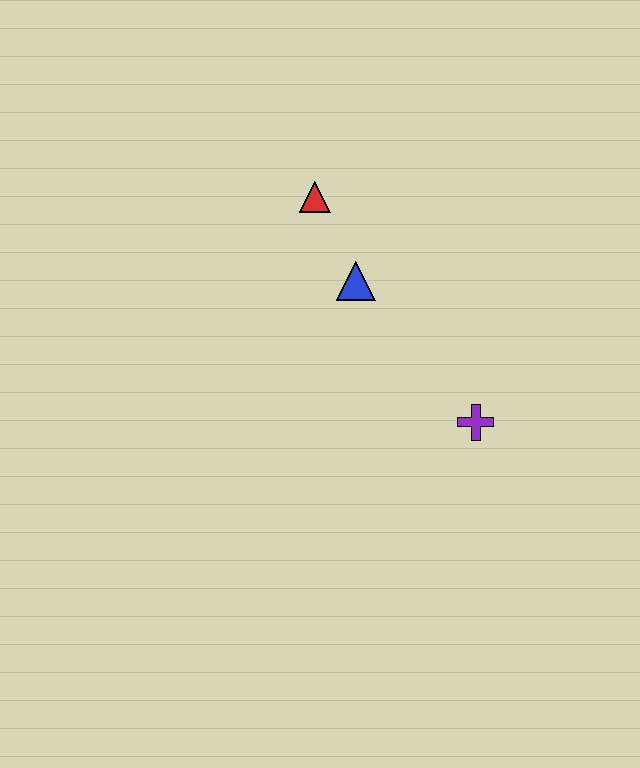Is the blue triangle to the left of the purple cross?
Yes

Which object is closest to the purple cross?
The blue triangle is closest to the purple cross.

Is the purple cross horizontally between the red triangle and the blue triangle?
No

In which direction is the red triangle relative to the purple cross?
The red triangle is above the purple cross.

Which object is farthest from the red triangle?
The purple cross is farthest from the red triangle.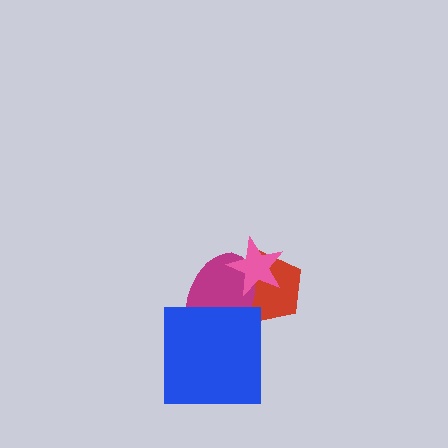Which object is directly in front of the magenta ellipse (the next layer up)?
The pink star is directly in front of the magenta ellipse.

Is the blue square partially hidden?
No, no other shape covers it.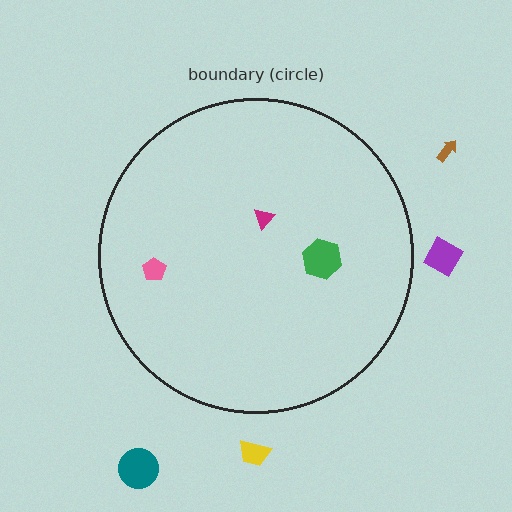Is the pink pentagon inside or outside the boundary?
Inside.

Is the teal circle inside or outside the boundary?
Outside.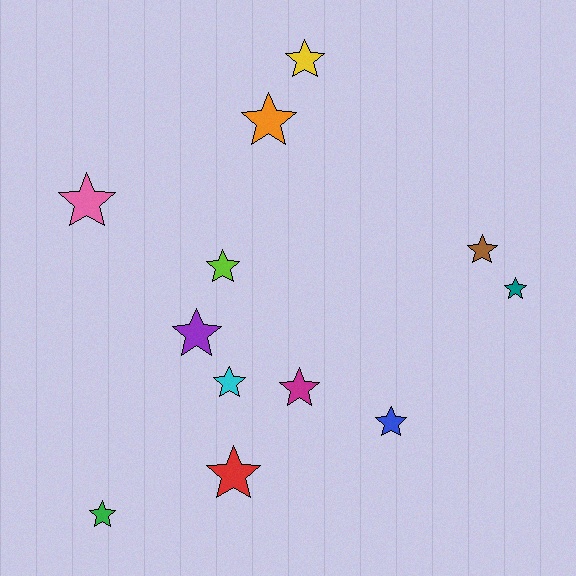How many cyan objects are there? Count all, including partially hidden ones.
There is 1 cyan object.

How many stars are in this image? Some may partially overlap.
There are 12 stars.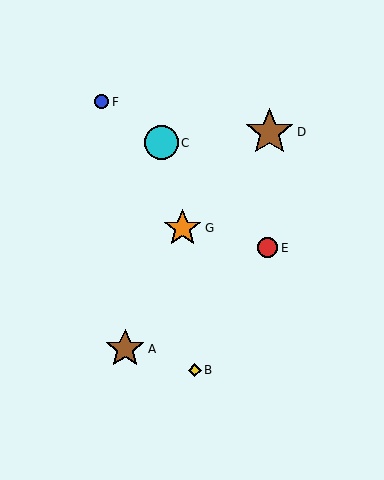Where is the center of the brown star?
The center of the brown star is at (125, 349).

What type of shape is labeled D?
Shape D is a brown star.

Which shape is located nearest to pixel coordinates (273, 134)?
The brown star (labeled D) at (270, 132) is nearest to that location.